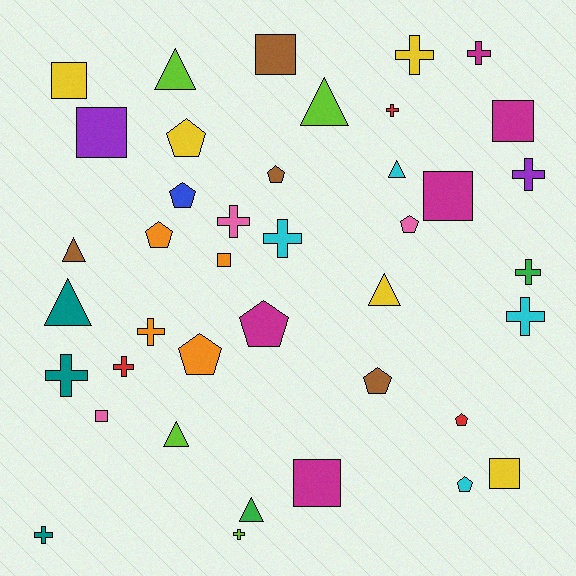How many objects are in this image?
There are 40 objects.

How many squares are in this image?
There are 9 squares.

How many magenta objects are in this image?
There are 5 magenta objects.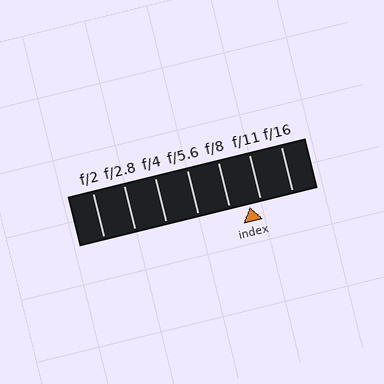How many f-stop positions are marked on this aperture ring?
There are 7 f-stop positions marked.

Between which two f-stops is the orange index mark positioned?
The index mark is between f/8 and f/11.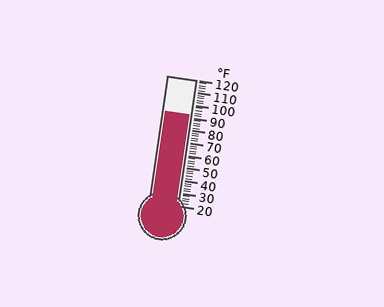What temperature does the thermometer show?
The thermometer shows approximately 92°F.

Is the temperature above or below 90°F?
The temperature is above 90°F.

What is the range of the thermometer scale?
The thermometer scale ranges from 20°F to 120°F.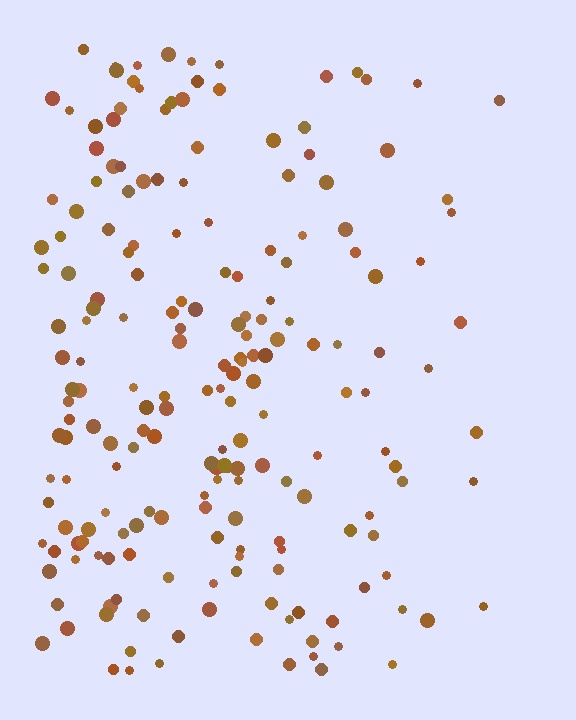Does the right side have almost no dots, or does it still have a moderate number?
Still a moderate number, just noticeably fewer than the left.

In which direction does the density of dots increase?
From right to left, with the left side densest.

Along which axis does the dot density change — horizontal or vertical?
Horizontal.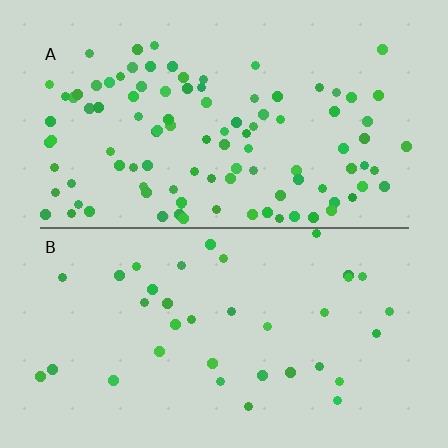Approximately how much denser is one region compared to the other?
Approximately 2.8× — region A over region B.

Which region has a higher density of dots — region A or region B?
A (the top).